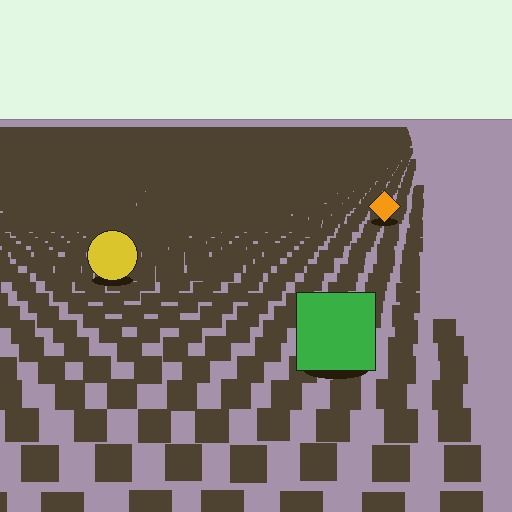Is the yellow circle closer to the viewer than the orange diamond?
Yes. The yellow circle is closer — you can tell from the texture gradient: the ground texture is coarser near it.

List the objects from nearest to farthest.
From nearest to farthest: the green square, the yellow circle, the orange diamond.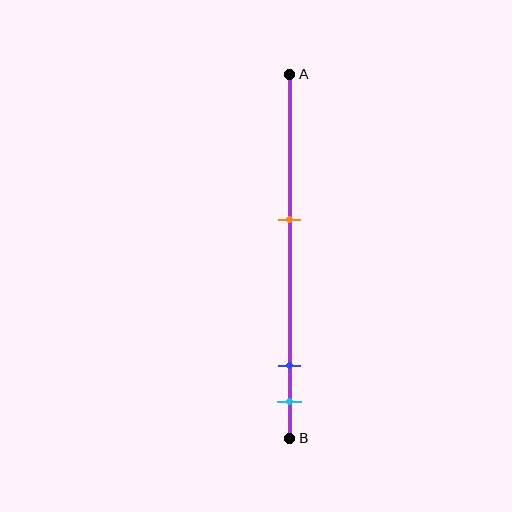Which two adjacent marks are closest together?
The blue and cyan marks are the closest adjacent pair.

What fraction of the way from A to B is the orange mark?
The orange mark is approximately 40% (0.4) of the way from A to B.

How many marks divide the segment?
There are 3 marks dividing the segment.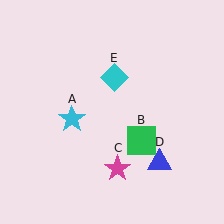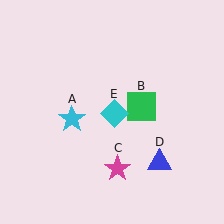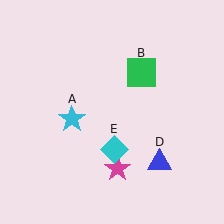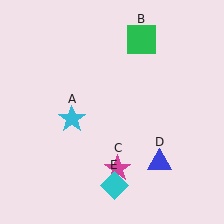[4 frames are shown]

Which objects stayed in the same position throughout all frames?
Cyan star (object A) and magenta star (object C) and blue triangle (object D) remained stationary.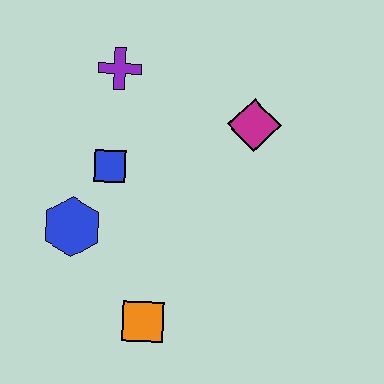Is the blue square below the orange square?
No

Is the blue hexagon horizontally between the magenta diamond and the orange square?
No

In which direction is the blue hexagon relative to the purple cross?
The blue hexagon is below the purple cross.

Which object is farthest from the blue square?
The orange square is farthest from the blue square.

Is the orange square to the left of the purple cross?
No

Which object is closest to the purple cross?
The blue square is closest to the purple cross.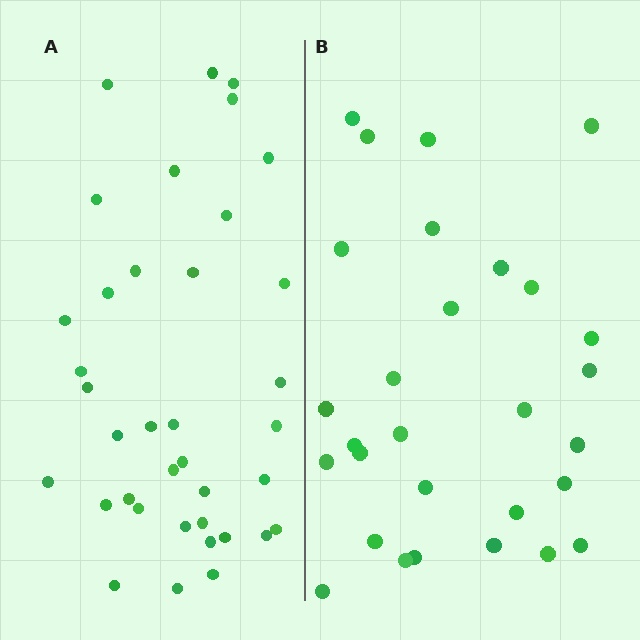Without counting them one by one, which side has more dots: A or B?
Region A (the left region) has more dots.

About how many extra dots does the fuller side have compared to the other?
Region A has roughly 8 or so more dots than region B.